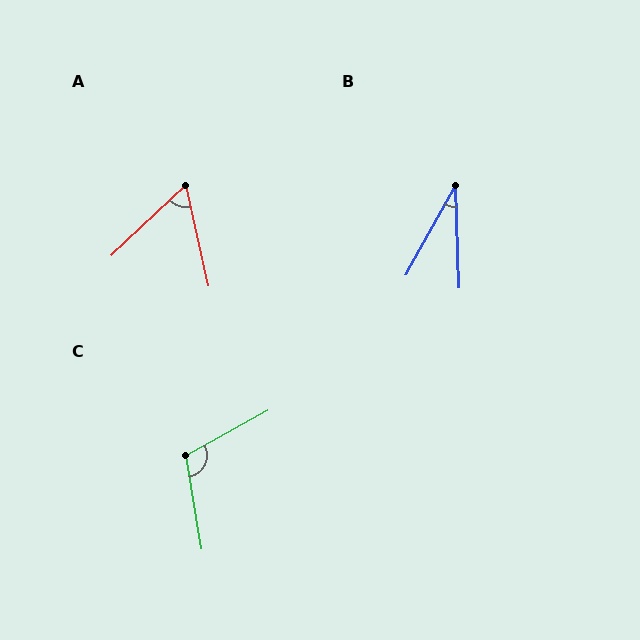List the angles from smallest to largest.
B (31°), A (59°), C (109°).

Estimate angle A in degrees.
Approximately 59 degrees.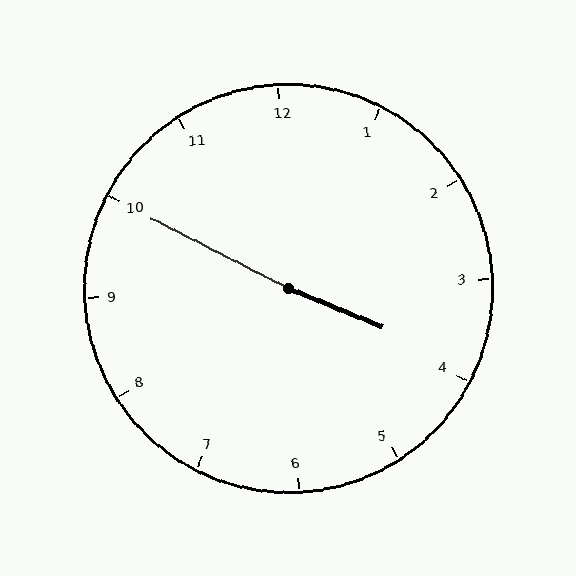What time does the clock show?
3:50.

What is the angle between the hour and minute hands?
Approximately 175 degrees.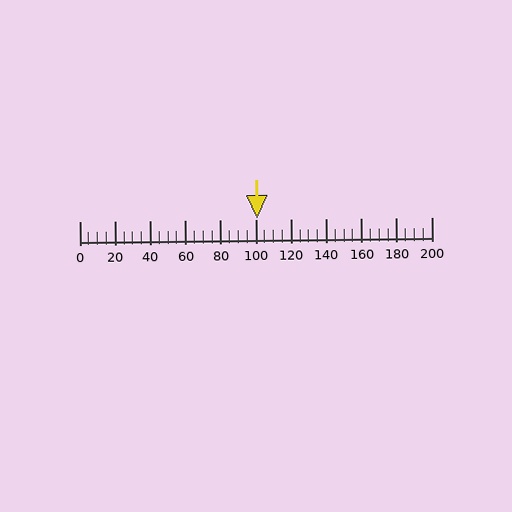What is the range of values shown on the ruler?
The ruler shows values from 0 to 200.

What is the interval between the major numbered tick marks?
The major tick marks are spaced 20 units apart.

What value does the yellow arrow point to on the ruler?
The yellow arrow points to approximately 101.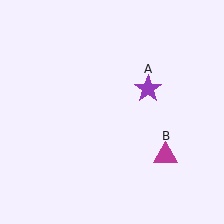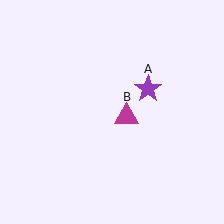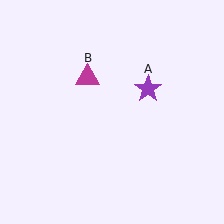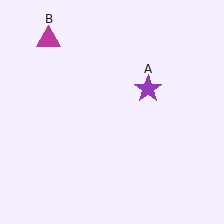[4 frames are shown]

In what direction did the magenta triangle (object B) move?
The magenta triangle (object B) moved up and to the left.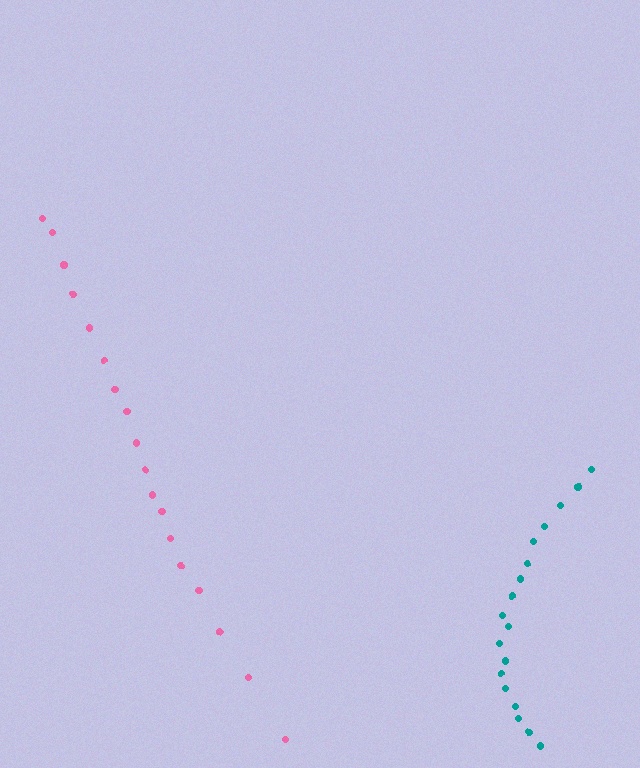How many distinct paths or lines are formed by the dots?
There are 2 distinct paths.